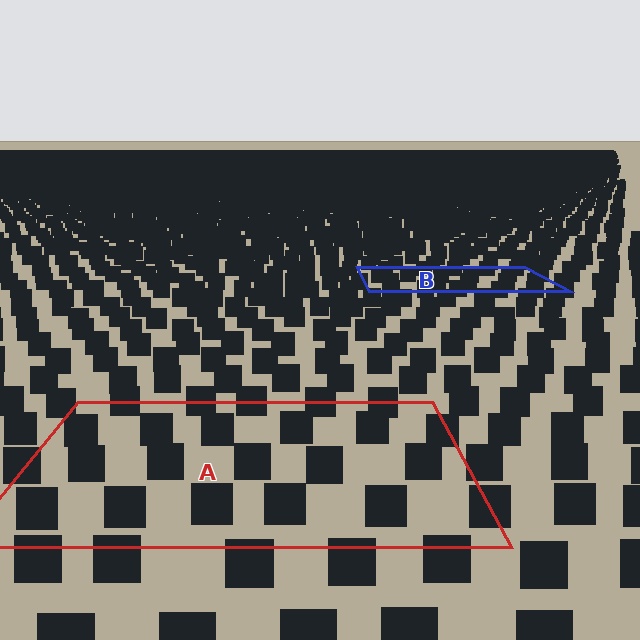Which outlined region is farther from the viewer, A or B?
Region B is farther from the viewer — the texture elements inside it appear smaller and more densely packed.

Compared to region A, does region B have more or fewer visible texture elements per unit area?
Region B has more texture elements per unit area — they are packed more densely because it is farther away.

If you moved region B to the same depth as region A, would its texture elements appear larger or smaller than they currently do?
They would appear larger. At a closer depth, the same texture elements are projected at a bigger on-screen size.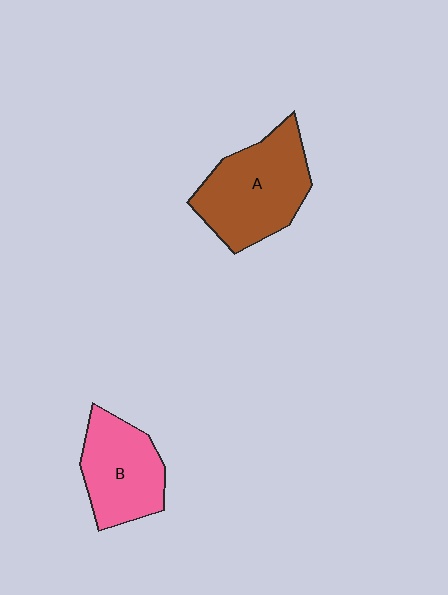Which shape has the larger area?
Shape A (brown).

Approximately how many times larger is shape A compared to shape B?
Approximately 1.3 times.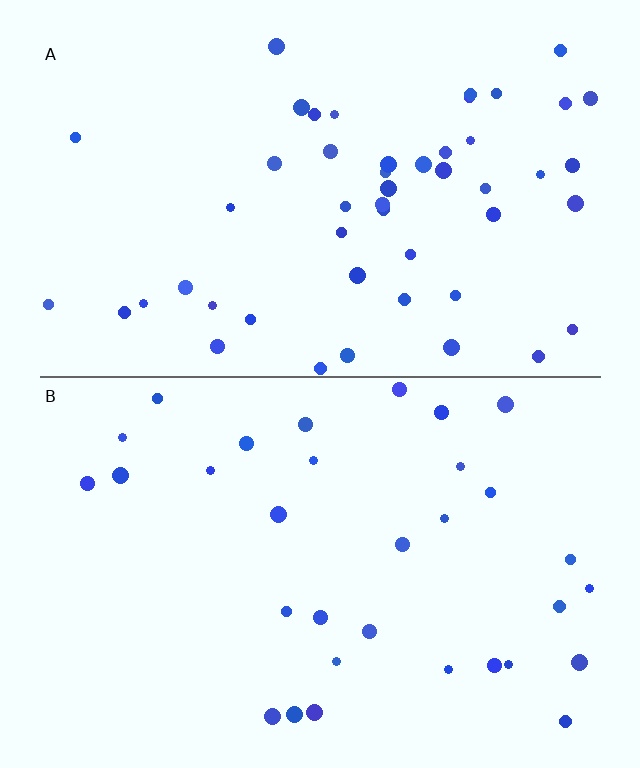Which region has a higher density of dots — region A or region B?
A (the top).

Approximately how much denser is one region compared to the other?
Approximately 1.5× — region A over region B.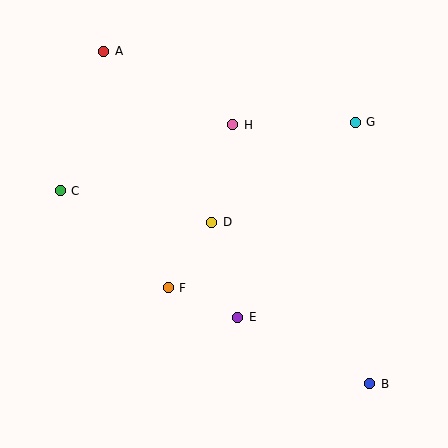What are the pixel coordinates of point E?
Point E is at (238, 317).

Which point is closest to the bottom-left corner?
Point F is closest to the bottom-left corner.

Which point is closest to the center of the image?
Point D at (212, 222) is closest to the center.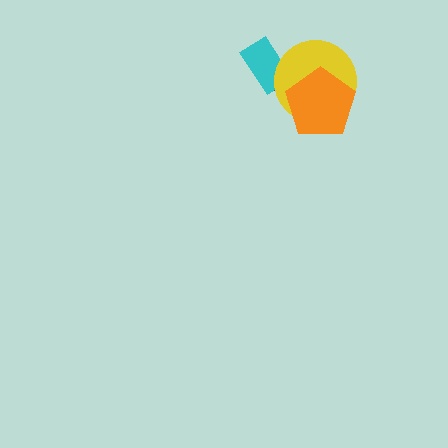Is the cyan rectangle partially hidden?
Yes, it is partially covered by another shape.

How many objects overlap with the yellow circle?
3 objects overlap with the yellow circle.